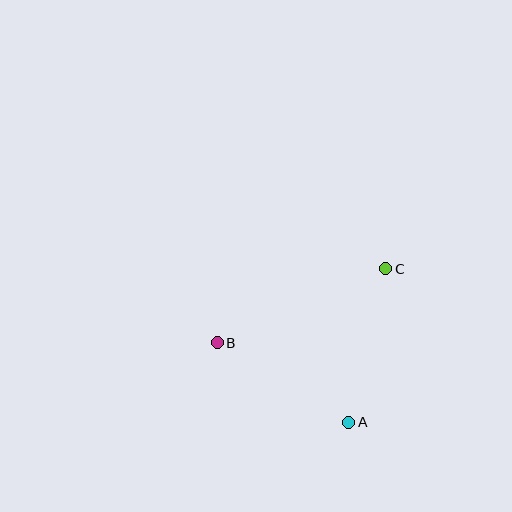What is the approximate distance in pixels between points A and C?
The distance between A and C is approximately 158 pixels.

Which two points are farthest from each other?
Points B and C are farthest from each other.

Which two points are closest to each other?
Points A and B are closest to each other.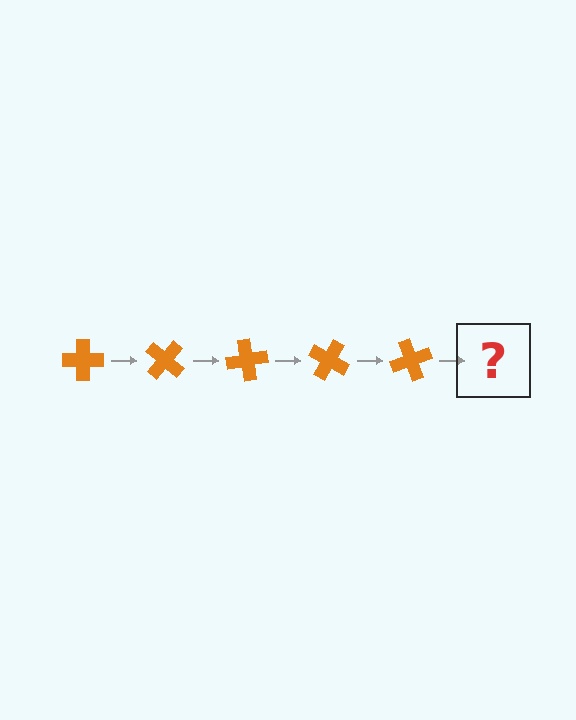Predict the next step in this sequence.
The next step is an orange cross rotated 200 degrees.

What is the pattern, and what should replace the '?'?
The pattern is that the cross rotates 40 degrees each step. The '?' should be an orange cross rotated 200 degrees.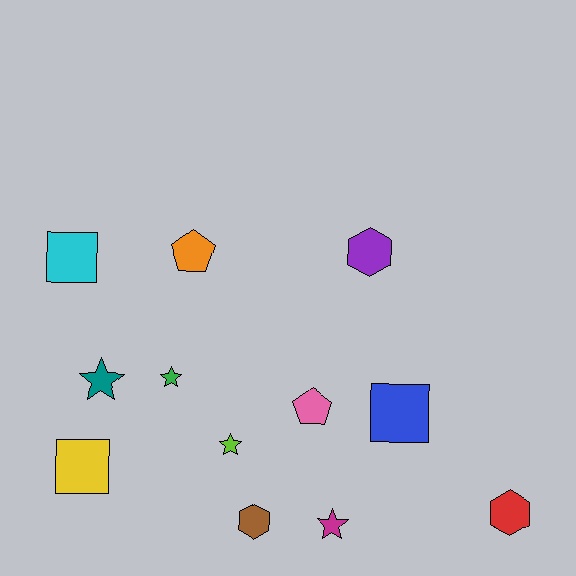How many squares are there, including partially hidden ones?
There are 3 squares.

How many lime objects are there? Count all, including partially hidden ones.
There is 1 lime object.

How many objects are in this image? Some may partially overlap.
There are 12 objects.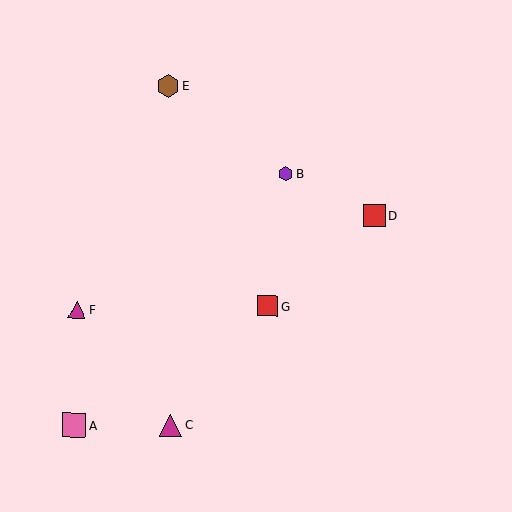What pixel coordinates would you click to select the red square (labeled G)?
Click at (267, 306) to select the red square G.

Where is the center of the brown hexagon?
The center of the brown hexagon is at (169, 86).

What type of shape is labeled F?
Shape F is a magenta triangle.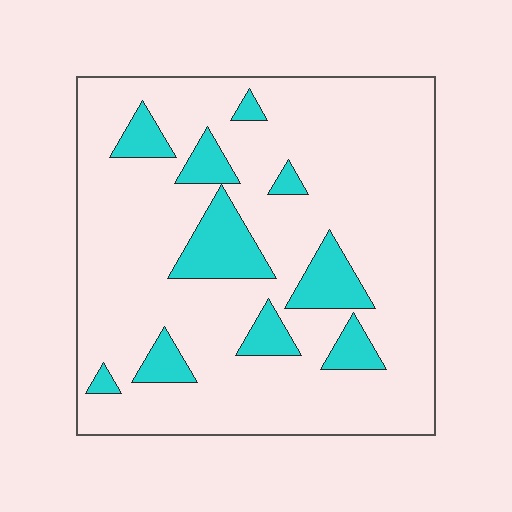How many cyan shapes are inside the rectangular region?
10.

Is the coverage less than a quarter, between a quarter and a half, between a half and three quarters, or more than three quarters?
Less than a quarter.